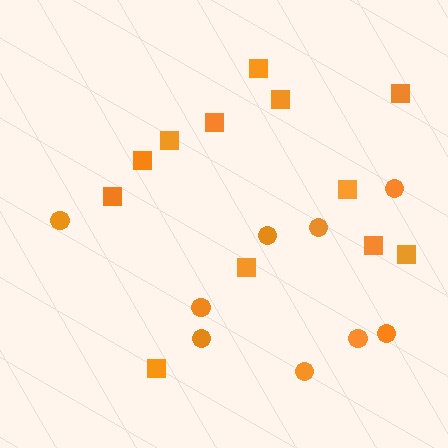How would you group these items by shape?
There are 2 groups: one group of squares (12) and one group of circles (9).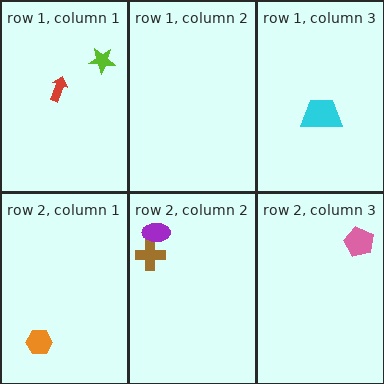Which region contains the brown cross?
The row 2, column 2 region.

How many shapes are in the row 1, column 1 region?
2.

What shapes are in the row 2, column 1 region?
The orange hexagon.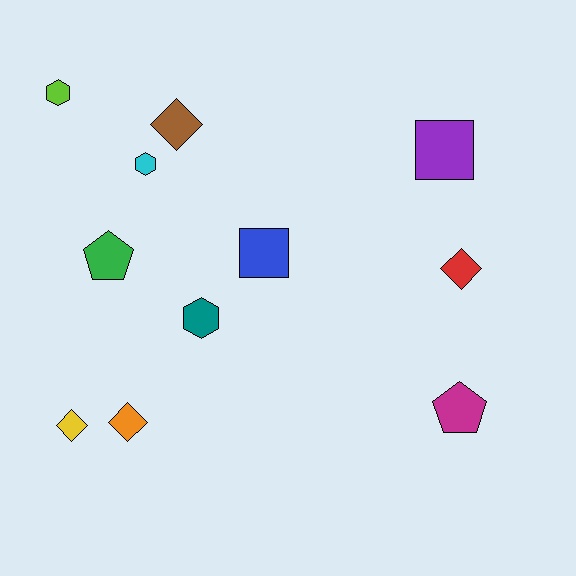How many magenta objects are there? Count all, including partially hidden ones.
There is 1 magenta object.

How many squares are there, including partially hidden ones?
There are 2 squares.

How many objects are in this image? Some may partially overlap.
There are 11 objects.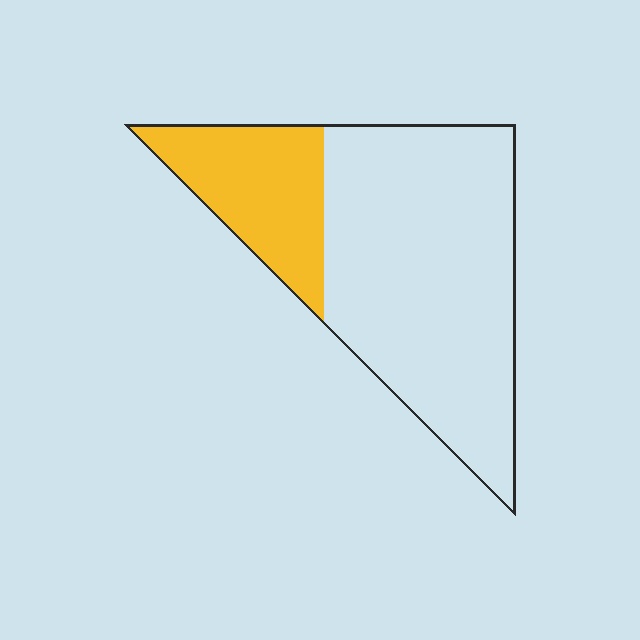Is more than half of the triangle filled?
No.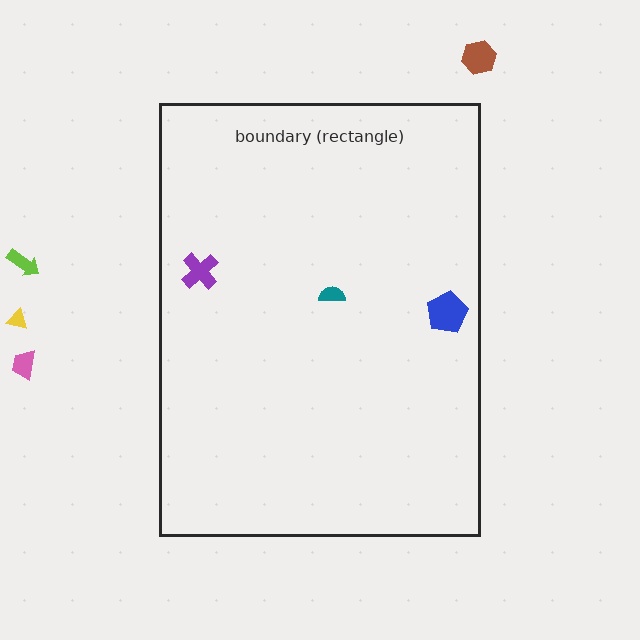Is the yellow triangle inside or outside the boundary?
Outside.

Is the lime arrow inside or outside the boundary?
Outside.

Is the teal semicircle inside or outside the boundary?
Inside.